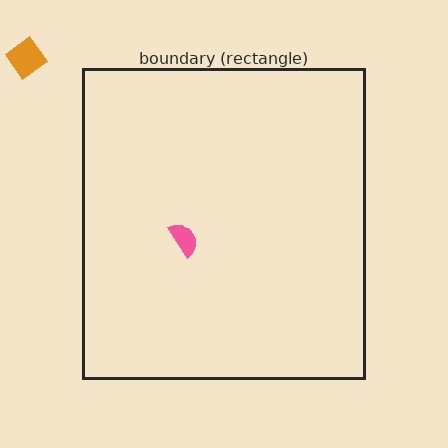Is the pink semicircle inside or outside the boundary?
Inside.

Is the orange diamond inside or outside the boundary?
Outside.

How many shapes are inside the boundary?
1 inside, 1 outside.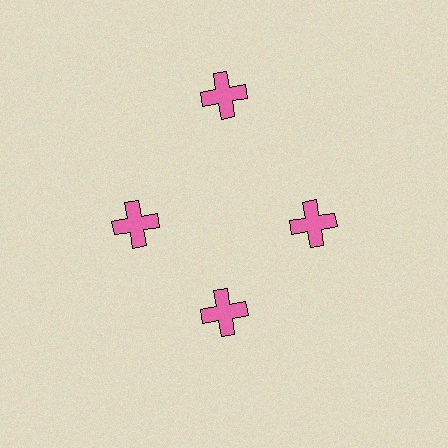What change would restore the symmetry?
The symmetry would be restored by moving it inward, back onto the ring so that all 4 crosses sit at equal angles and equal distance from the center.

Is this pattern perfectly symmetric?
No. The 4 pink crosses are arranged in a ring, but one element near the 12 o'clock position is pushed outward from the center, breaking the 4-fold rotational symmetry.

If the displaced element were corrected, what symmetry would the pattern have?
It would have 4-fold rotational symmetry — the pattern would map onto itself every 90 degrees.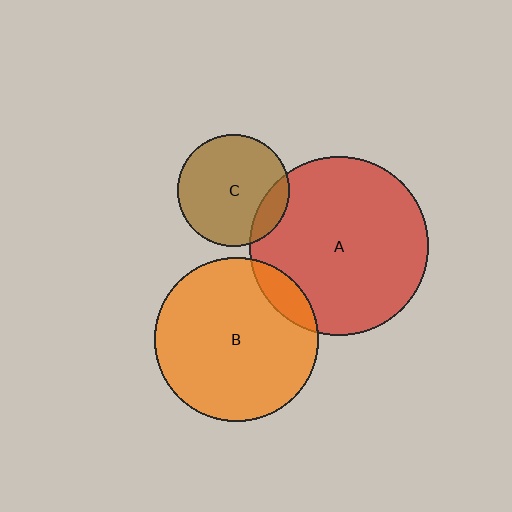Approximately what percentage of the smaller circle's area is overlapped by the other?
Approximately 10%.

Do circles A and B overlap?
Yes.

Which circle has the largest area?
Circle A (red).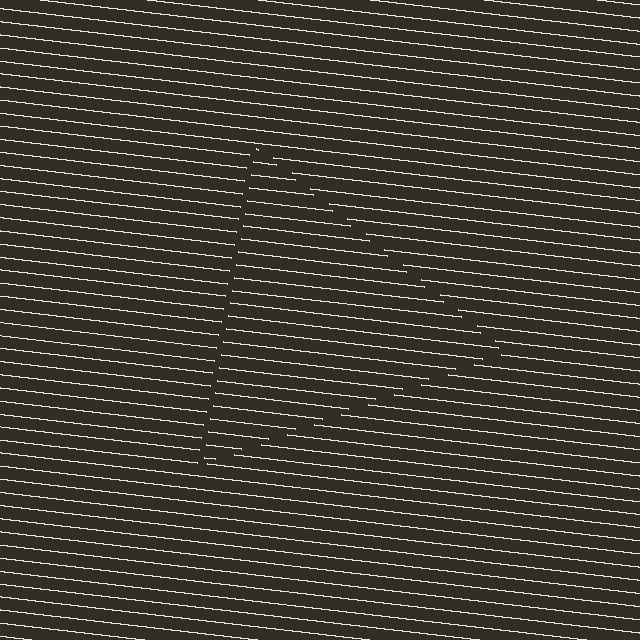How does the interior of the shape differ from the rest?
The interior of the shape contains the same grating, shifted by half a period — the contour is defined by the phase discontinuity where line-ends from the inner and outer gratings abut.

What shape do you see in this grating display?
An illusory triangle. The interior of the shape contains the same grating, shifted by half a period — the contour is defined by the phase discontinuity where line-ends from the inner and outer gratings abut.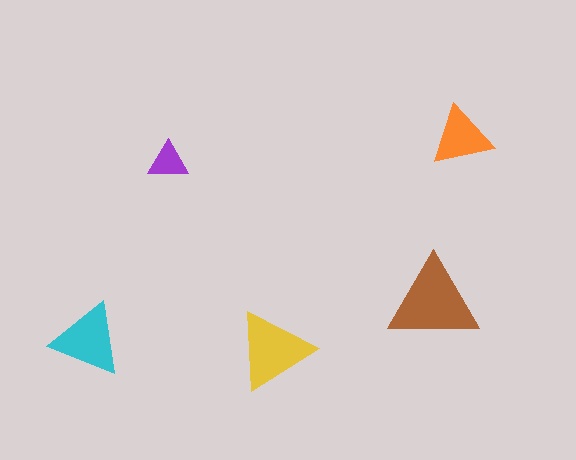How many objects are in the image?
There are 5 objects in the image.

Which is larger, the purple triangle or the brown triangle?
The brown one.